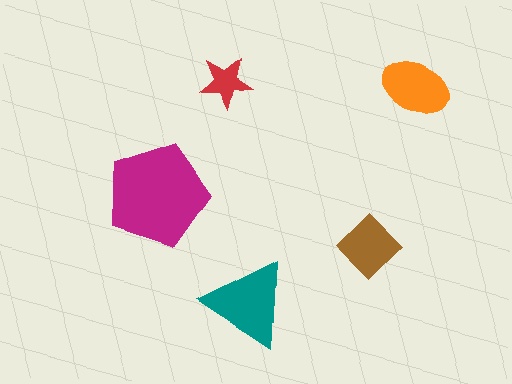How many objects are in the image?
There are 5 objects in the image.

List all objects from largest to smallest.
The magenta pentagon, the teal triangle, the orange ellipse, the brown diamond, the red star.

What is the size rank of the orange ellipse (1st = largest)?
3rd.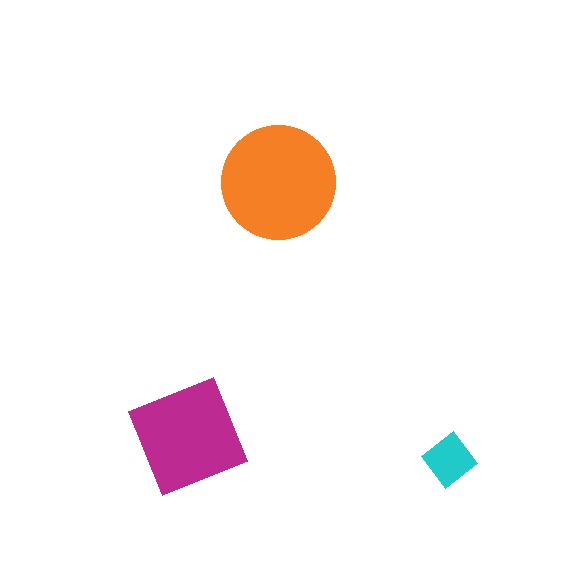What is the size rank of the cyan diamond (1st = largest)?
3rd.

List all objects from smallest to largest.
The cyan diamond, the magenta square, the orange circle.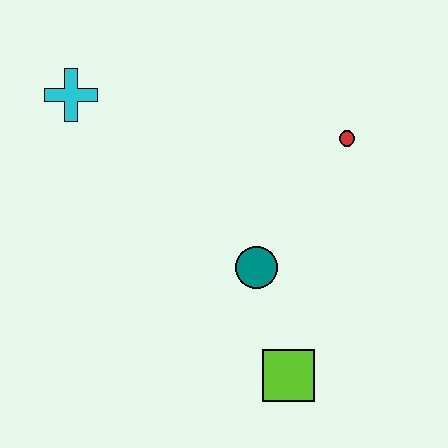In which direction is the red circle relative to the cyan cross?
The red circle is to the right of the cyan cross.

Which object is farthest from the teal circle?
The cyan cross is farthest from the teal circle.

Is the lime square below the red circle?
Yes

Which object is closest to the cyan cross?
The teal circle is closest to the cyan cross.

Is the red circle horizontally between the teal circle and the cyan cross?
No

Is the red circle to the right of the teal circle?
Yes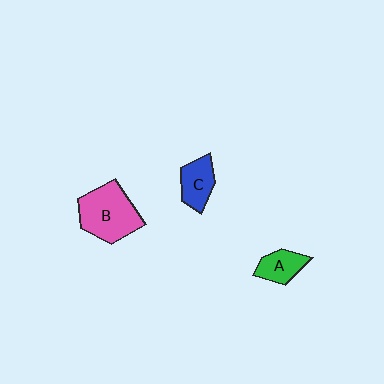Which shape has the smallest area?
Shape A (green).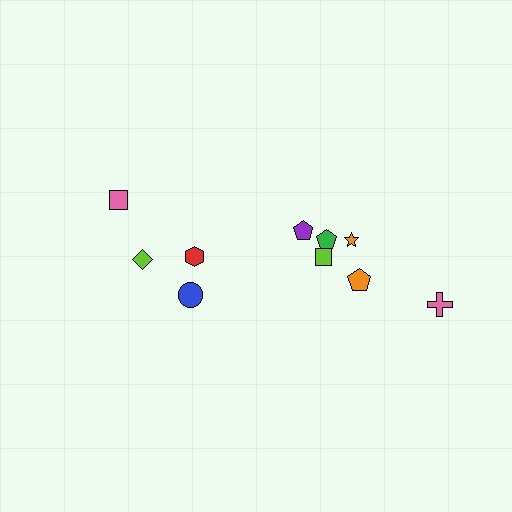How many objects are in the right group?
There are 6 objects.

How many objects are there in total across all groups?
There are 10 objects.